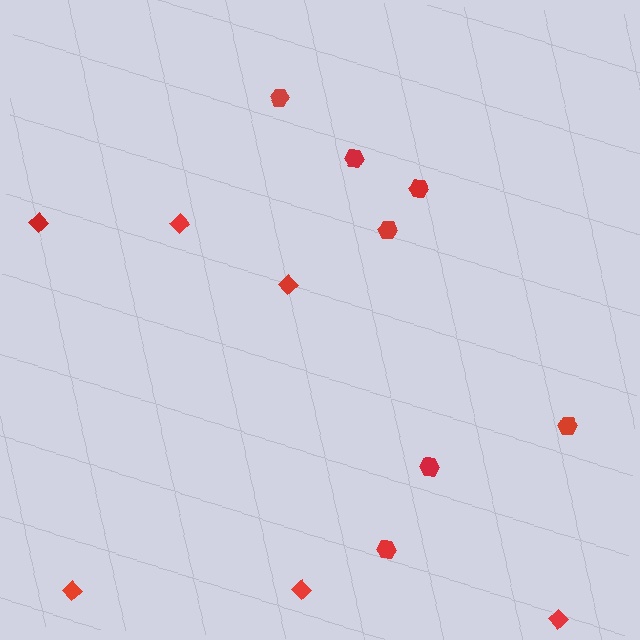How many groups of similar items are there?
There are 2 groups: one group of diamonds (6) and one group of hexagons (7).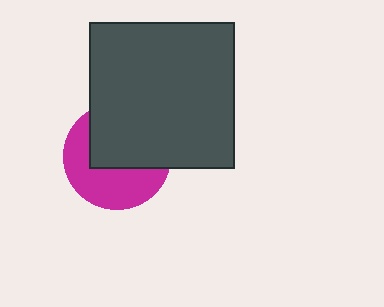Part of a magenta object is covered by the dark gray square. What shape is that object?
It is a circle.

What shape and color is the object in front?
The object in front is a dark gray square.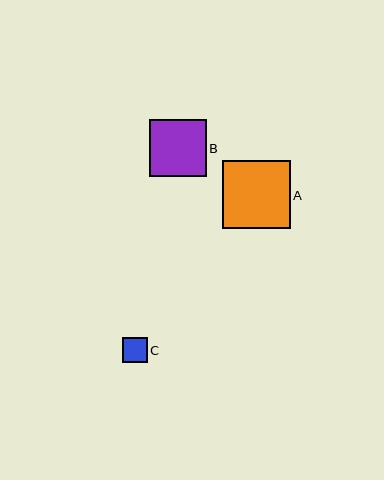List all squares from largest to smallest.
From largest to smallest: A, B, C.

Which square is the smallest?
Square C is the smallest with a size of approximately 25 pixels.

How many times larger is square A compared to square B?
Square A is approximately 1.2 times the size of square B.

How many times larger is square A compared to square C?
Square A is approximately 2.7 times the size of square C.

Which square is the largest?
Square A is the largest with a size of approximately 68 pixels.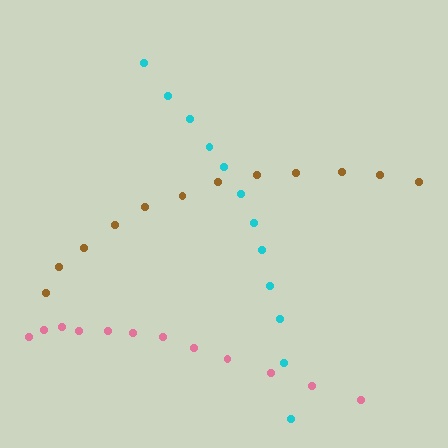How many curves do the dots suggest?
There are 3 distinct paths.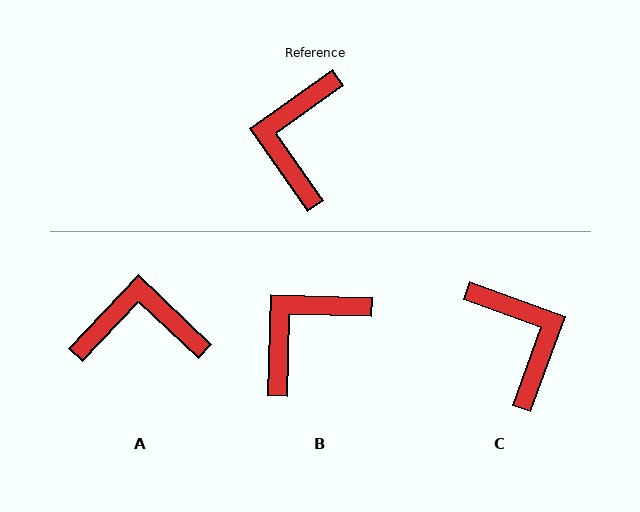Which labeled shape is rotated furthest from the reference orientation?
C, about 145 degrees away.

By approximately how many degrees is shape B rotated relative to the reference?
Approximately 37 degrees clockwise.